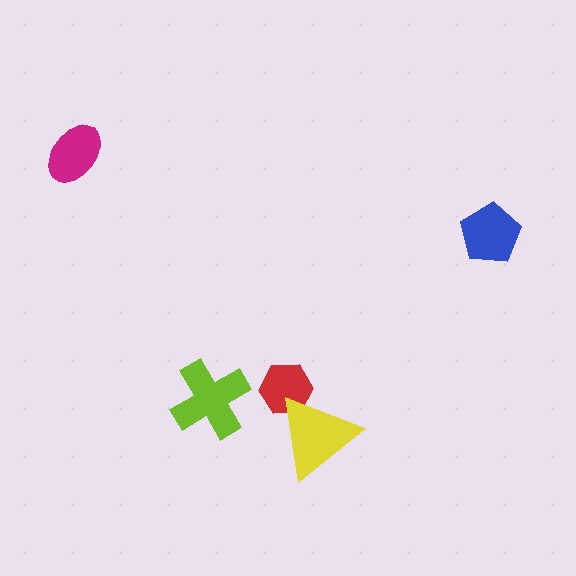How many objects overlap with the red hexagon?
1 object overlaps with the red hexagon.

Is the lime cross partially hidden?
No, no other shape covers it.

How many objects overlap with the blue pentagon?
0 objects overlap with the blue pentagon.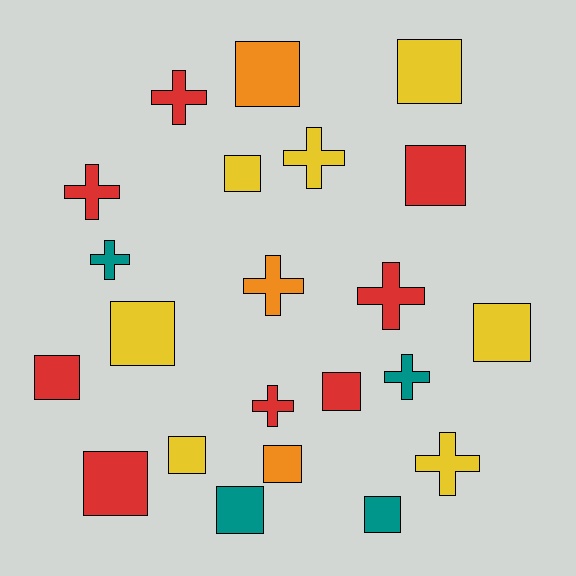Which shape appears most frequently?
Square, with 13 objects.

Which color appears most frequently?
Red, with 8 objects.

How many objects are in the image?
There are 22 objects.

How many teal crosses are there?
There are 2 teal crosses.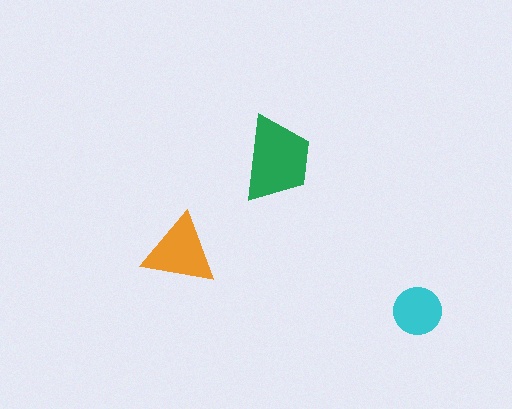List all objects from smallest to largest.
The cyan circle, the orange triangle, the green trapezoid.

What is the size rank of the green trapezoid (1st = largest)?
1st.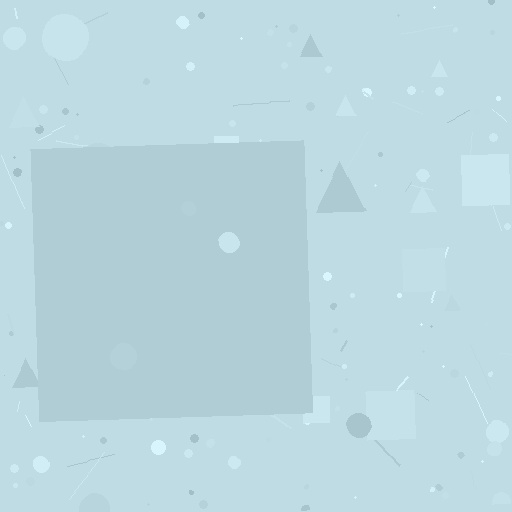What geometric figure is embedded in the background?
A square is embedded in the background.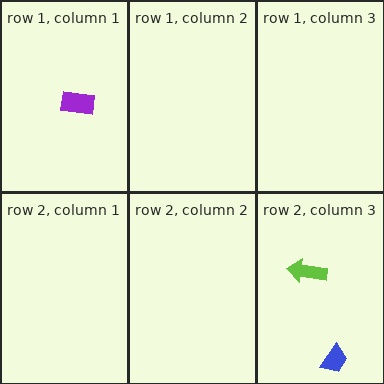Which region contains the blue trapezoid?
The row 2, column 3 region.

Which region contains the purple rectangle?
The row 1, column 1 region.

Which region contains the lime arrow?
The row 2, column 3 region.